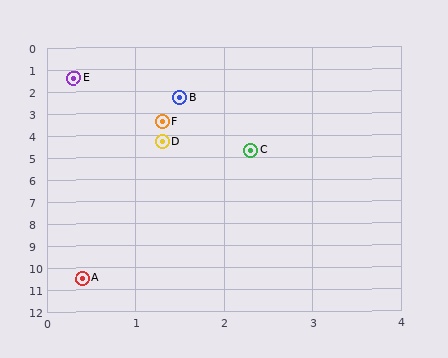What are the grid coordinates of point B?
Point B is at approximately (1.5, 2.3).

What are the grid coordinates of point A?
Point A is at approximately (0.4, 10.5).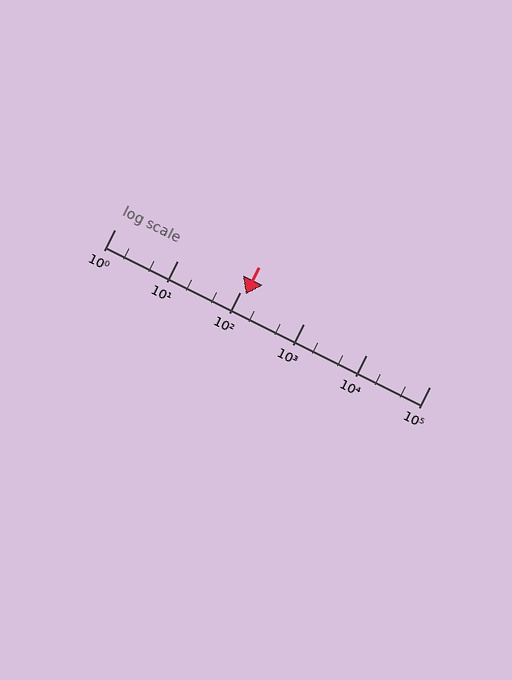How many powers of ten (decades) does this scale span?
The scale spans 5 decades, from 1 to 100000.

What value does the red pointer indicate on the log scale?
The pointer indicates approximately 120.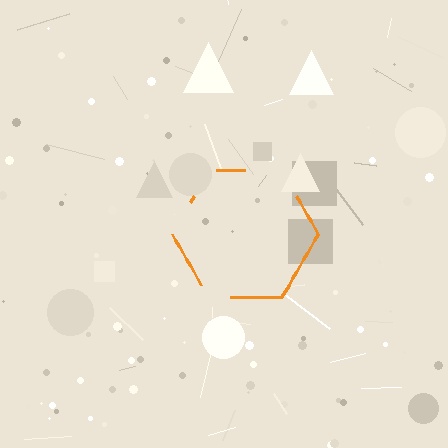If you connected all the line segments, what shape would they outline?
They would outline a hexagon.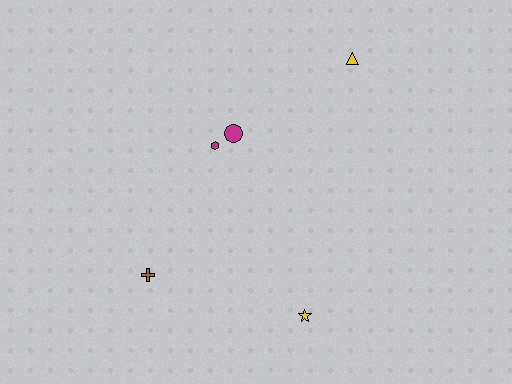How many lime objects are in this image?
There are no lime objects.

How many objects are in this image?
There are 5 objects.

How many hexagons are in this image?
There is 1 hexagon.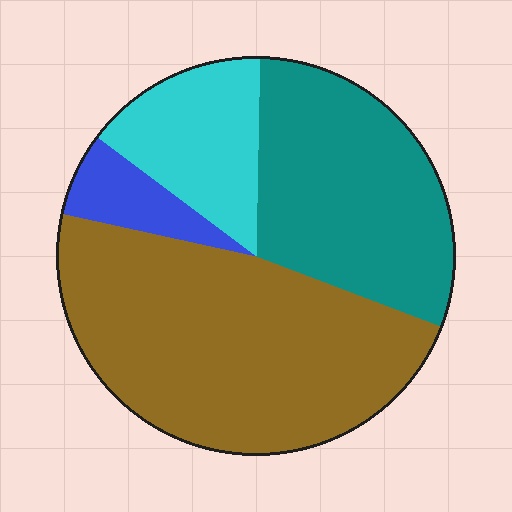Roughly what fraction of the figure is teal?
Teal takes up about one third (1/3) of the figure.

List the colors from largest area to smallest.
From largest to smallest: brown, teal, cyan, blue.